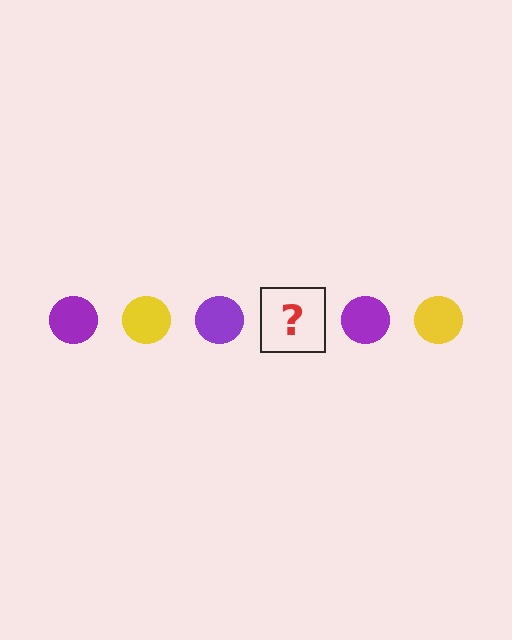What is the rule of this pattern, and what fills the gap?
The rule is that the pattern cycles through purple, yellow circles. The gap should be filled with a yellow circle.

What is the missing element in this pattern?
The missing element is a yellow circle.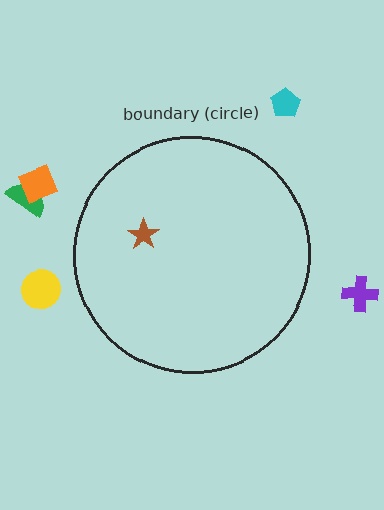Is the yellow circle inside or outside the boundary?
Outside.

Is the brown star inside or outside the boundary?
Inside.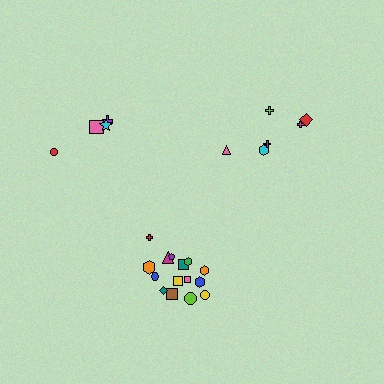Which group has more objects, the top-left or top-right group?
The top-right group.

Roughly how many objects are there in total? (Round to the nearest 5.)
Roughly 25 objects in total.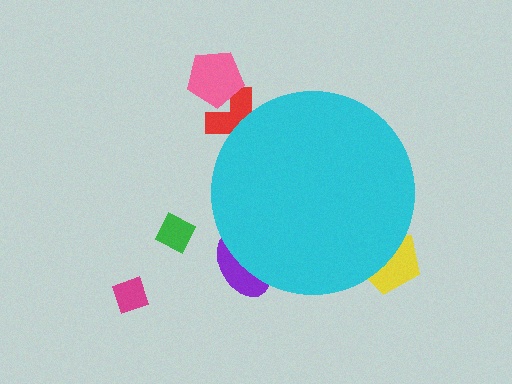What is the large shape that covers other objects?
A cyan circle.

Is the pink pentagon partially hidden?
No, the pink pentagon is fully visible.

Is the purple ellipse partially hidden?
Yes, the purple ellipse is partially hidden behind the cyan circle.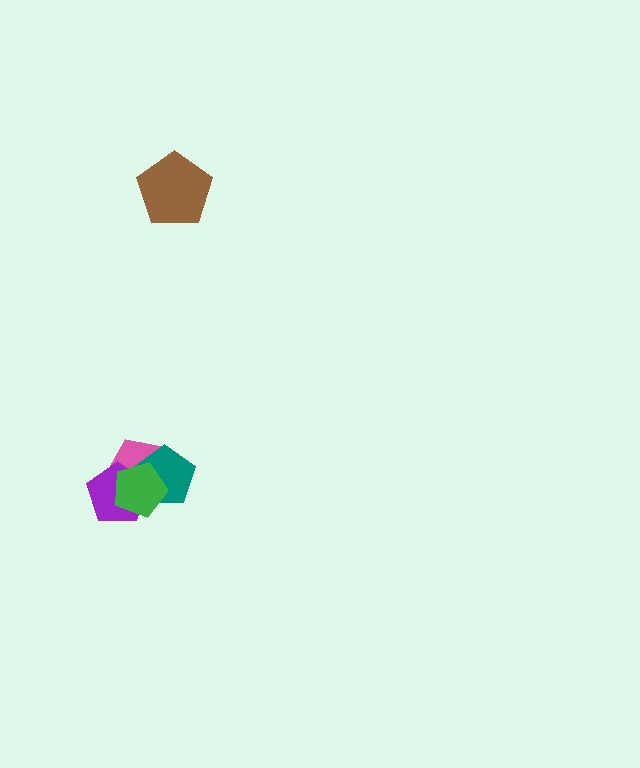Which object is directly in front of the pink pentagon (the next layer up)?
The teal pentagon is directly in front of the pink pentagon.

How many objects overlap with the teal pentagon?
3 objects overlap with the teal pentagon.